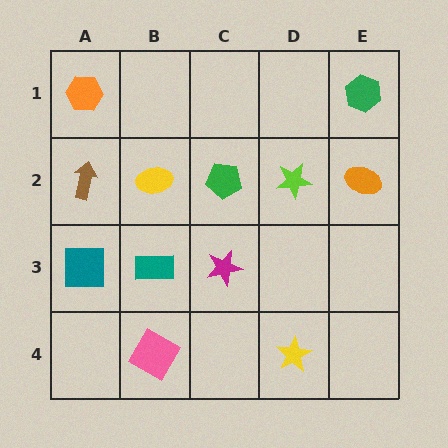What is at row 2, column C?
A green pentagon.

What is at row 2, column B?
A yellow ellipse.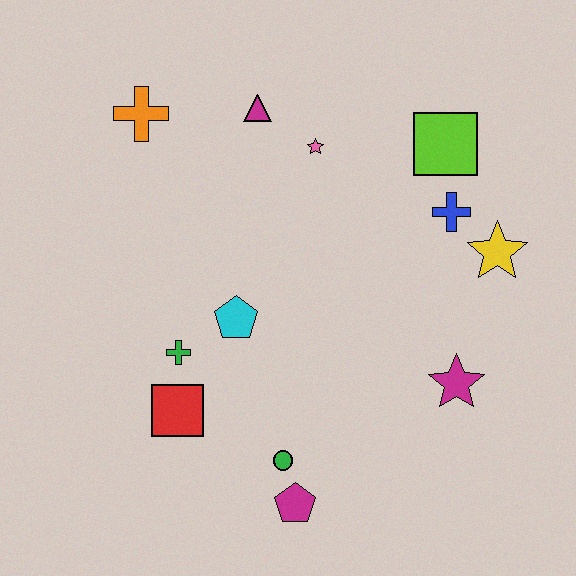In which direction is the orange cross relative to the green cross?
The orange cross is above the green cross.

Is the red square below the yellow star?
Yes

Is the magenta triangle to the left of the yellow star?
Yes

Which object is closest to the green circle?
The magenta pentagon is closest to the green circle.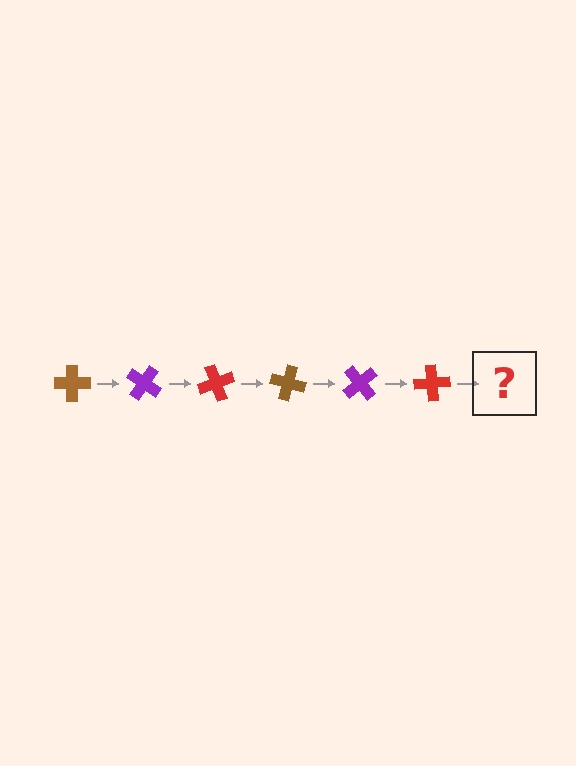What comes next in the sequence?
The next element should be a brown cross, rotated 210 degrees from the start.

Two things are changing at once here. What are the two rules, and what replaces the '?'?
The two rules are that it rotates 35 degrees each step and the color cycles through brown, purple, and red. The '?' should be a brown cross, rotated 210 degrees from the start.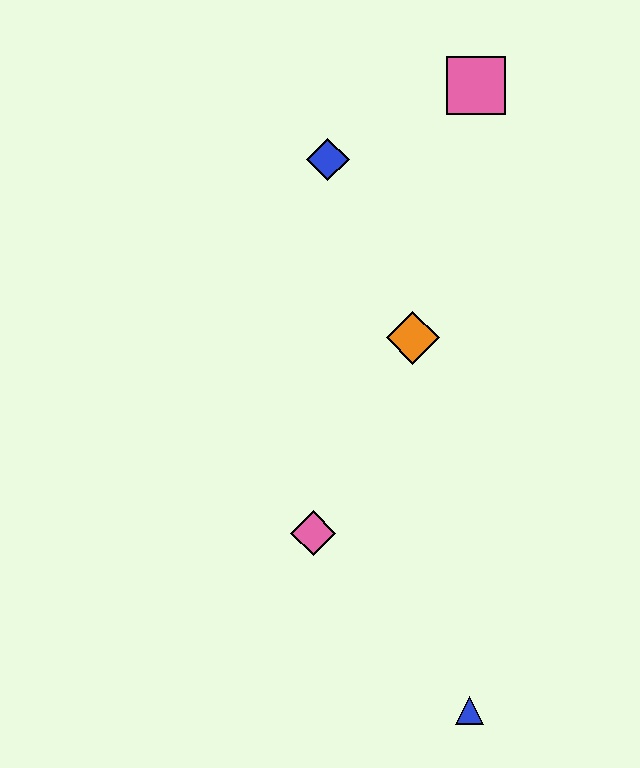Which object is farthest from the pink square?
The blue triangle is farthest from the pink square.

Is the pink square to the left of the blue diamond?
No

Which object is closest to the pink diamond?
The orange diamond is closest to the pink diamond.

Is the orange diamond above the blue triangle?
Yes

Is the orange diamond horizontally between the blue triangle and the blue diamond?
Yes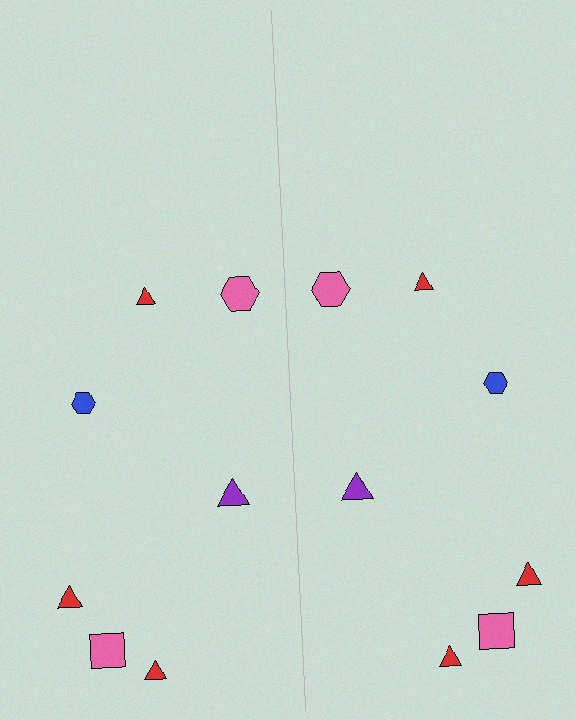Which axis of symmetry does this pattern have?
The pattern has a vertical axis of symmetry running through the center of the image.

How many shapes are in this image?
There are 14 shapes in this image.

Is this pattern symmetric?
Yes, this pattern has bilateral (reflection) symmetry.